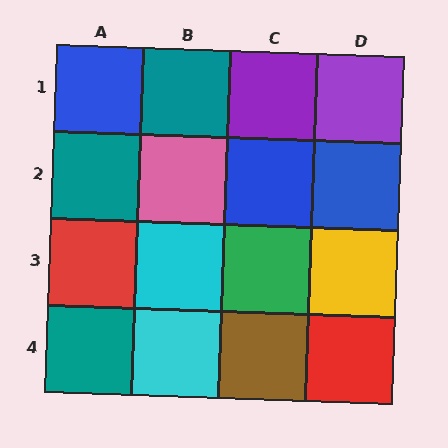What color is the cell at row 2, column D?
Blue.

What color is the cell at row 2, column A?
Teal.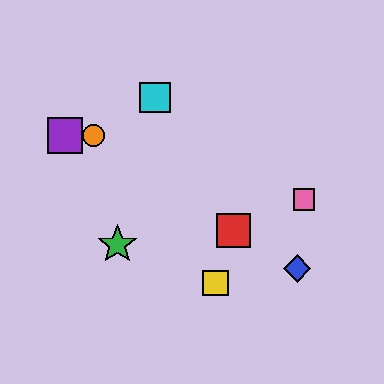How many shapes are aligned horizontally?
2 shapes (the purple square, the orange circle) are aligned horizontally.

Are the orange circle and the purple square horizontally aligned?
Yes, both are at y≈136.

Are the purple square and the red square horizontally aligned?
No, the purple square is at y≈136 and the red square is at y≈231.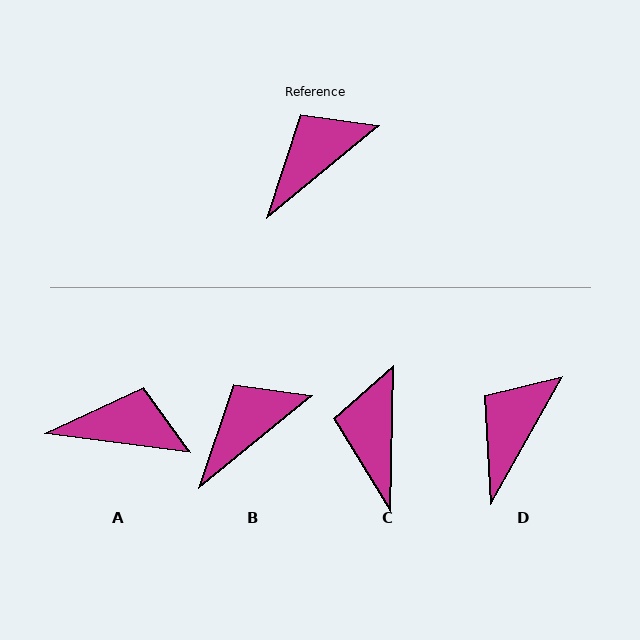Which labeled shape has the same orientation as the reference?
B.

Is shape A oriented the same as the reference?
No, it is off by about 47 degrees.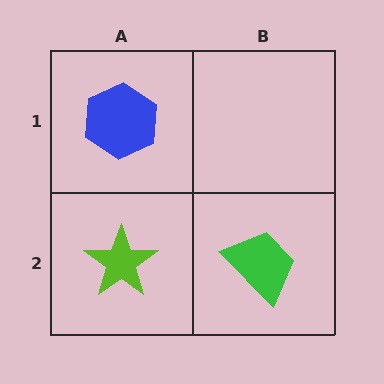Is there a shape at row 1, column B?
No, that cell is empty.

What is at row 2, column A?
A lime star.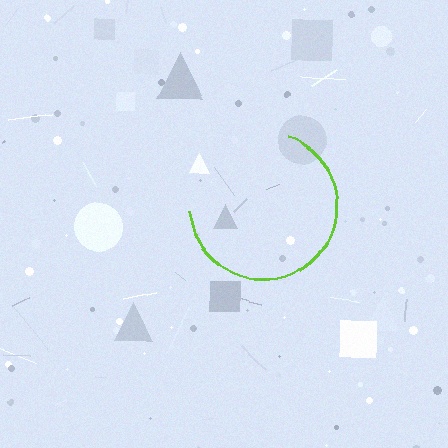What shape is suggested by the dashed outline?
The dashed outline suggests a circle.